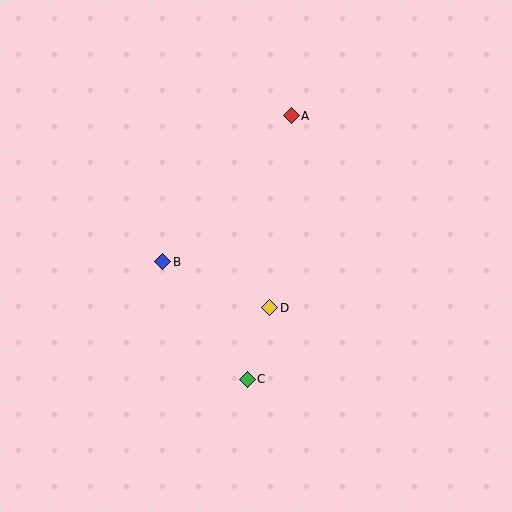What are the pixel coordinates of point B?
Point B is at (163, 262).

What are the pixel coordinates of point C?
Point C is at (247, 379).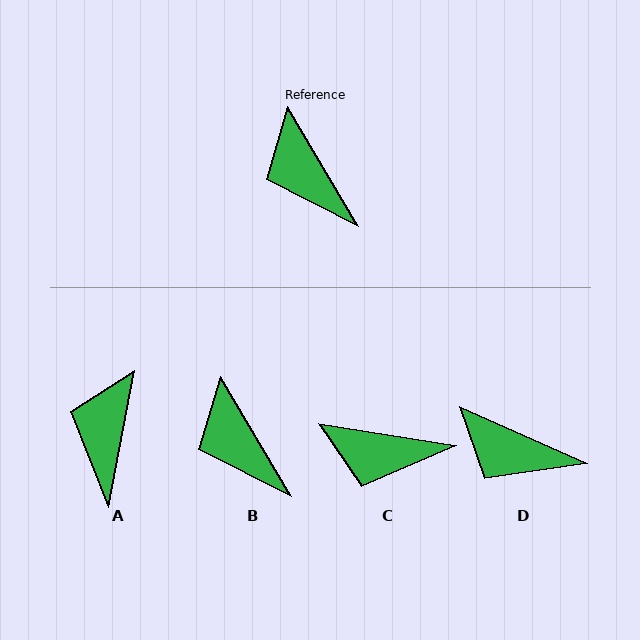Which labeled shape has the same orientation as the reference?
B.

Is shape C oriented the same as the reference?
No, it is off by about 51 degrees.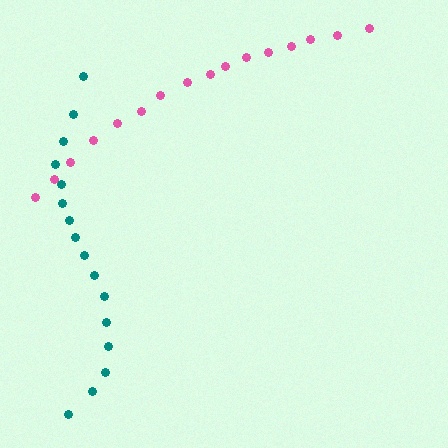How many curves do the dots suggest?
There are 2 distinct paths.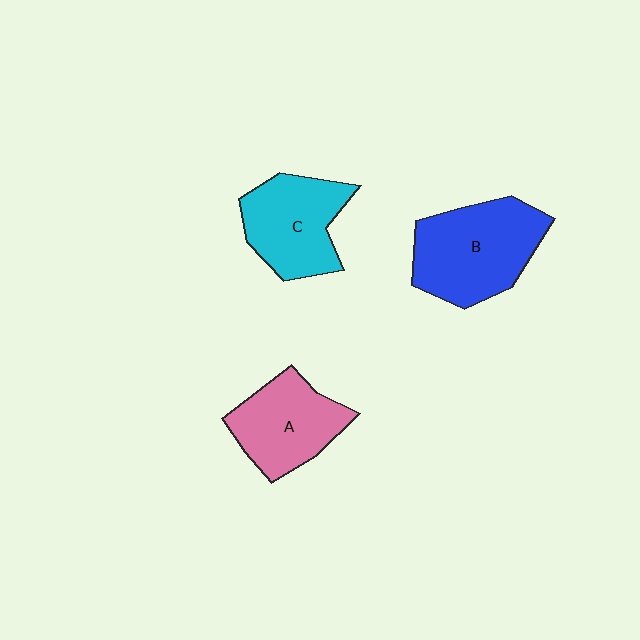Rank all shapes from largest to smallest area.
From largest to smallest: B (blue), C (cyan), A (pink).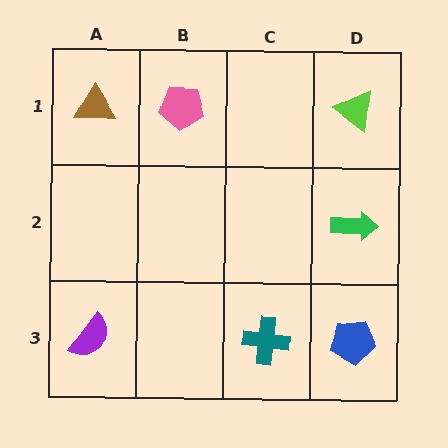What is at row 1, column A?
A brown triangle.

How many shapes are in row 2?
1 shape.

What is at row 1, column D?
A lime triangle.